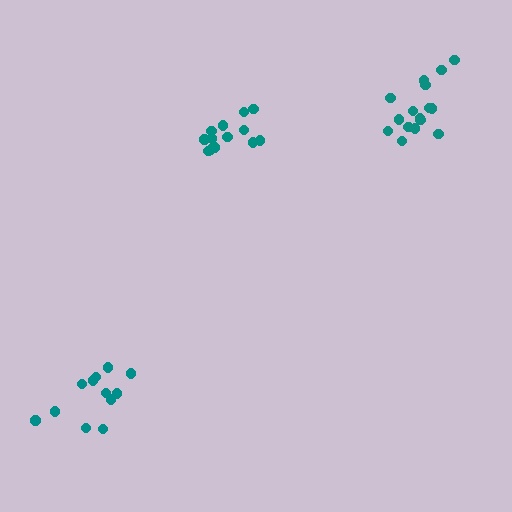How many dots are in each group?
Group 1: 13 dots, Group 2: 12 dots, Group 3: 16 dots (41 total).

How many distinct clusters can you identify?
There are 3 distinct clusters.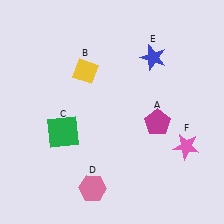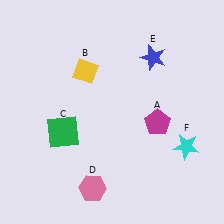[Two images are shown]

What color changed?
The star (F) changed from pink in Image 1 to cyan in Image 2.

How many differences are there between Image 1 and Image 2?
There is 1 difference between the two images.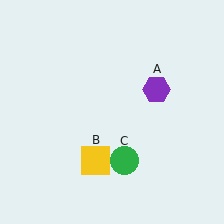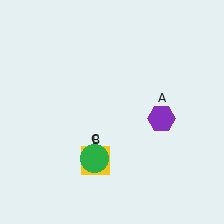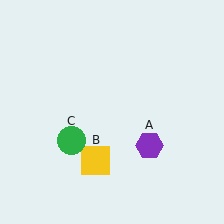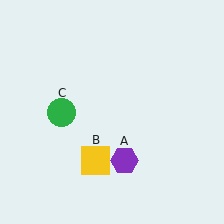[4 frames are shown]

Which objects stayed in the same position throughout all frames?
Yellow square (object B) remained stationary.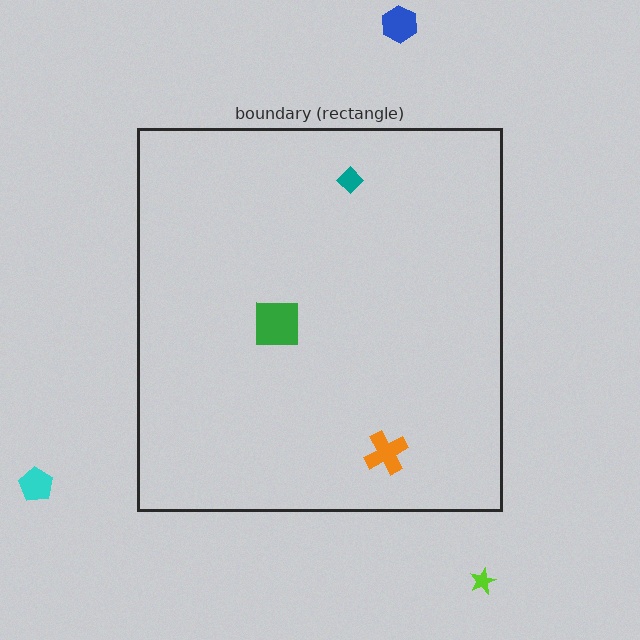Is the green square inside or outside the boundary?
Inside.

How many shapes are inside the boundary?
3 inside, 3 outside.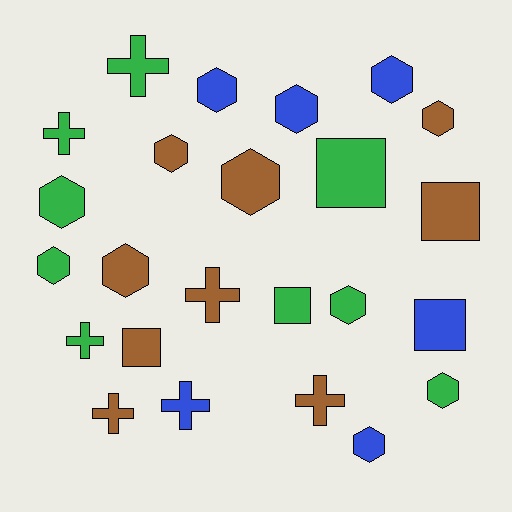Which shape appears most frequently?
Hexagon, with 12 objects.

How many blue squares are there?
There is 1 blue square.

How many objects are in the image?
There are 24 objects.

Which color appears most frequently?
Brown, with 9 objects.